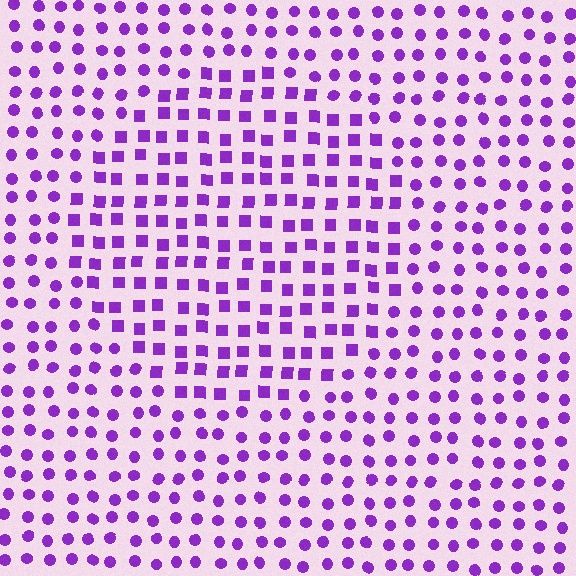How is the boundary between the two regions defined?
The boundary is defined by a change in element shape: squares inside vs. circles outside. All elements share the same color and spacing.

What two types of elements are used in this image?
The image uses squares inside the circle region and circles outside it.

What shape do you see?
I see a circle.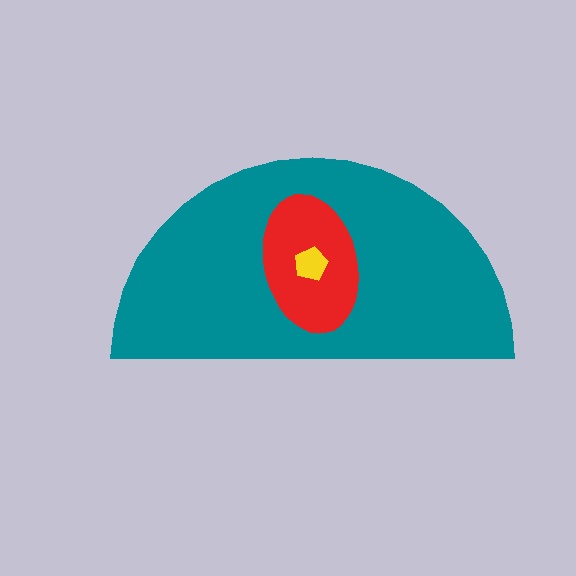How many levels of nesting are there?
3.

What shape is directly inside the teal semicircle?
The red ellipse.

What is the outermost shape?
The teal semicircle.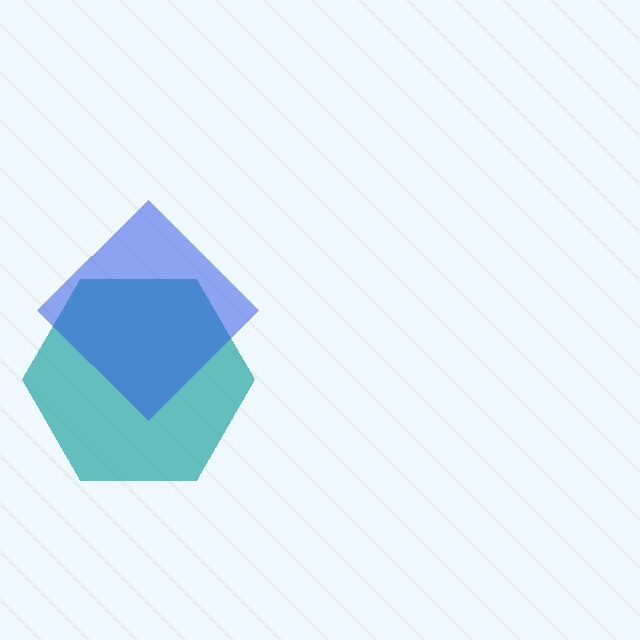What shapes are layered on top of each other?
The layered shapes are: a teal hexagon, a blue diamond.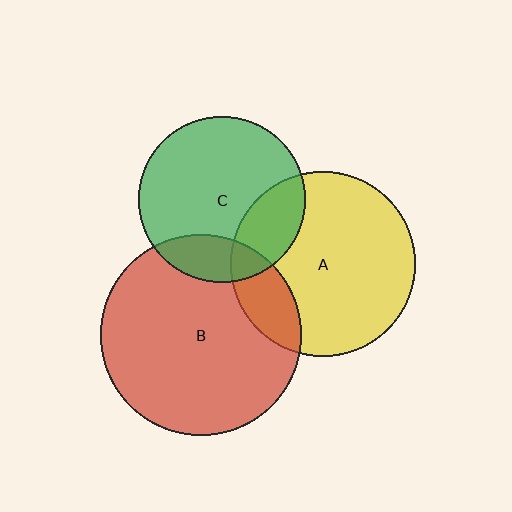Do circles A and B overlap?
Yes.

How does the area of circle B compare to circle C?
Approximately 1.5 times.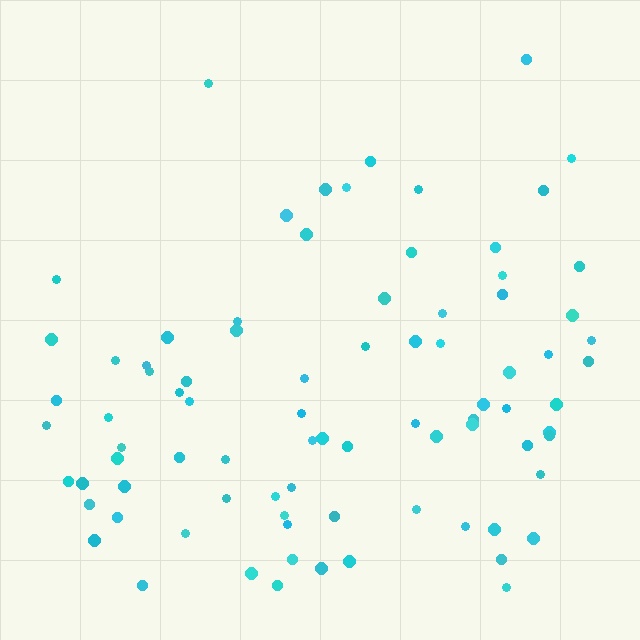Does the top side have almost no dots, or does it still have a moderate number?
Still a moderate number, just noticeably fewer than the bottom.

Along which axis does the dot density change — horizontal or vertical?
Vertical.